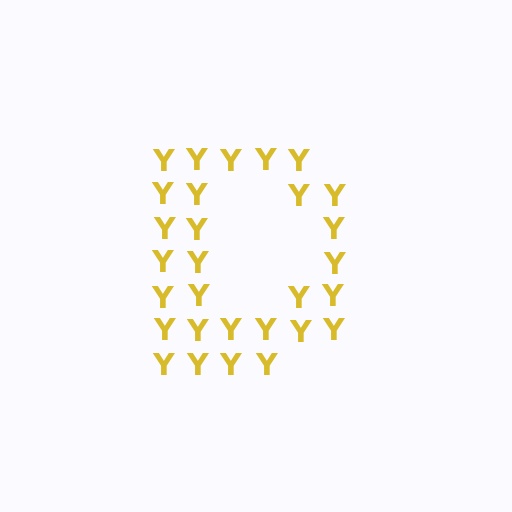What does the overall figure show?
The overall figure shows the letter D.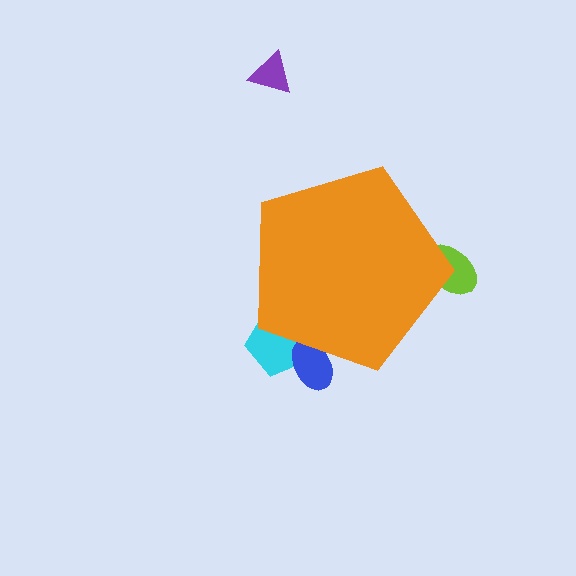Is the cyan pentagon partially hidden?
Yes, the cyan pentagon is partially hidden behind the orange pentagon.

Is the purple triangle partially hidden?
No, the purple triangle is fully visible.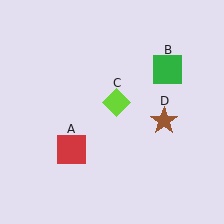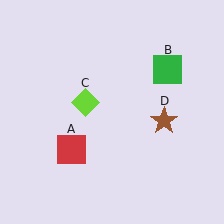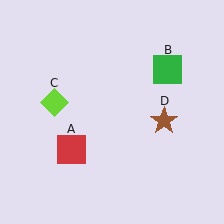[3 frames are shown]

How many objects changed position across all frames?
1 object changed position: lime diamond (object C).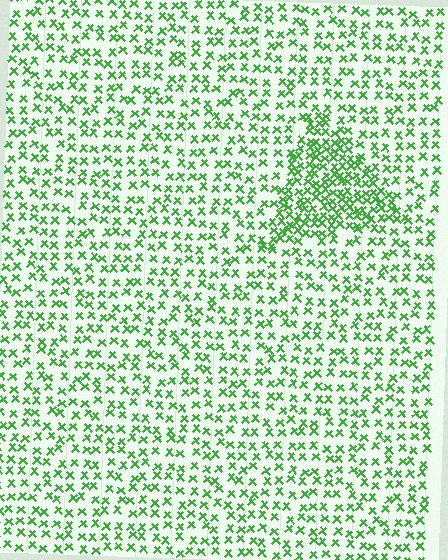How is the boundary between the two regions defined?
The boundary is defined by a change in element density (approximately 2.1x ratio). All elements are the same color, size, and shape.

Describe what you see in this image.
The image contains small green elements arranged at two different densities. A triangle-shaped region is visible where the elements are more densely packed than the surrounding area.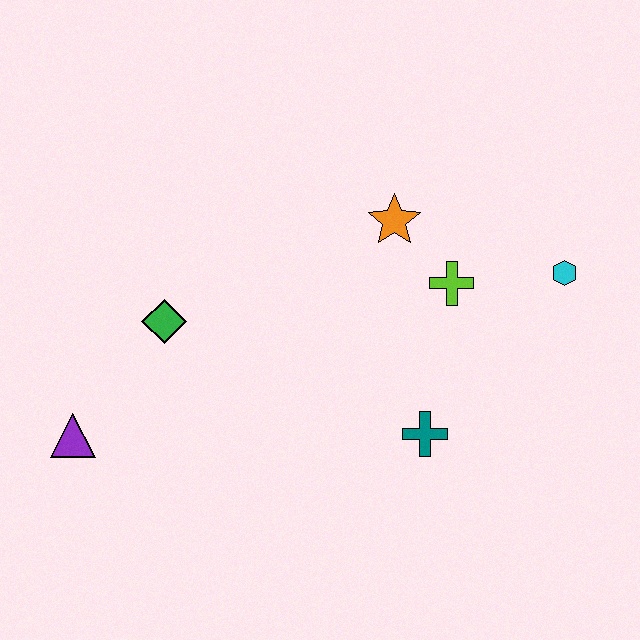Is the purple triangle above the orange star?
No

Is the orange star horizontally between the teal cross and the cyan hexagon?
No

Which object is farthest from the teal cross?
The purple triangle is farthest from the teal cross.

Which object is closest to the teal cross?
The lime cross is closest to the teal cross.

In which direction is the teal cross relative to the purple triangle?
The teal cross is to the right of the purple triangle.